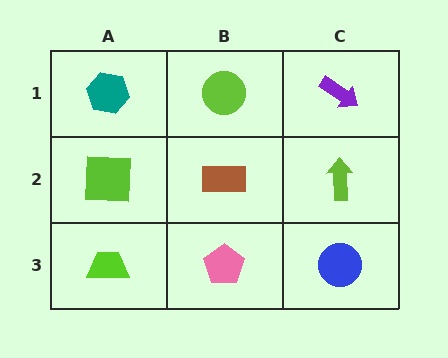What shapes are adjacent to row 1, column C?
A lime arrow (row 2, column C), a lime circle (row 1, column B).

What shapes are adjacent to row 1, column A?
A lime square (row 2, column A), a lime circle (row 1, column B).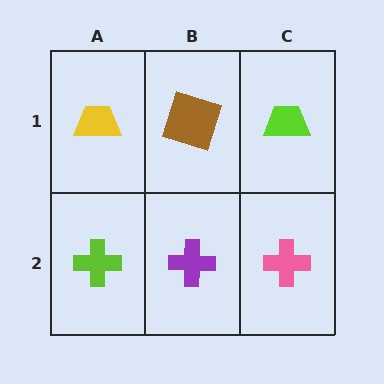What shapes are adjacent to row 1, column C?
A pink cross (row 2, column C), a brown square (row 1, column B).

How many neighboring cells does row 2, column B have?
3.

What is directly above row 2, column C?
A lime trapezoid.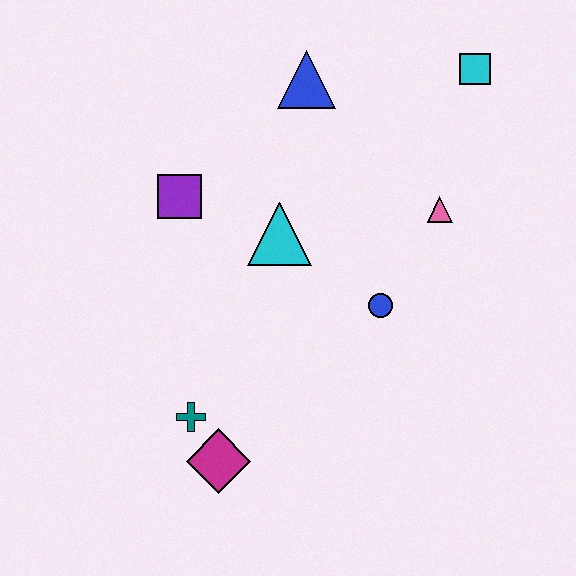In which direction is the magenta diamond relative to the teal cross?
The magenta diamond is below the teal cross.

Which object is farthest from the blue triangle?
The magenta diamond is farthest from the blue triangle.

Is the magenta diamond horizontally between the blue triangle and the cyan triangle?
No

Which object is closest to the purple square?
The cyan triangle is closest to the purple square.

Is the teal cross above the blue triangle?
No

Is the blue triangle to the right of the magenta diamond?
Yes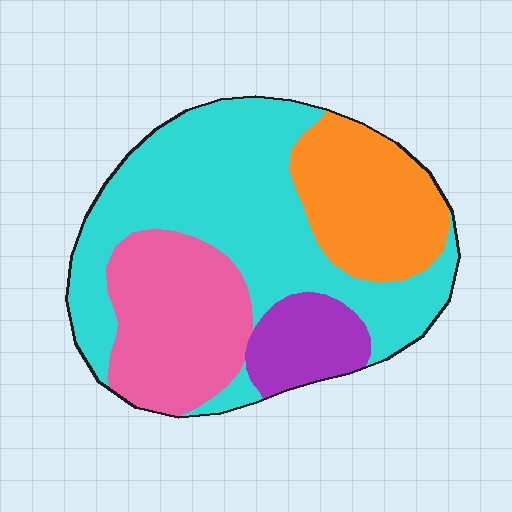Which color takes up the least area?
Purple, at roughly 10%.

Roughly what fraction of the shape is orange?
Orange covers about 20% of the shape.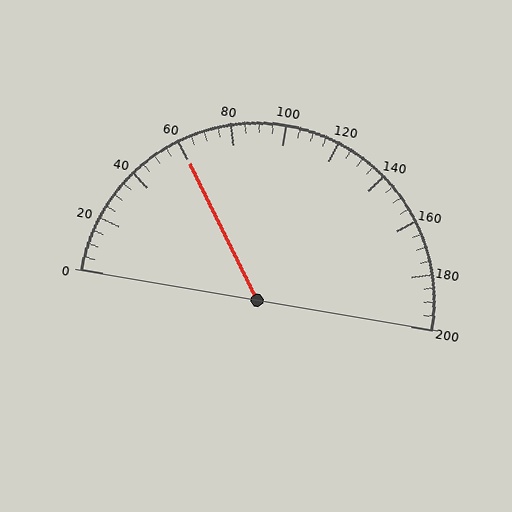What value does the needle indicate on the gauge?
The needle indicates approximately 60.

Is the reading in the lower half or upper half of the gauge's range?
The reading is in the lower half of the range (0 to 200).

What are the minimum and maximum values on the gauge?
The gauge ranges from 0 to 200.